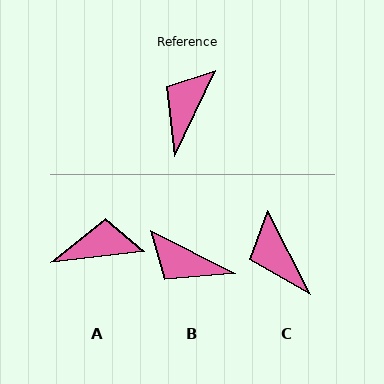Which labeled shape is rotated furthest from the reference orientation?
B, about 88 degrees away.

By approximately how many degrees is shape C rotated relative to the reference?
Approximately 53 degrees counter-clockwise.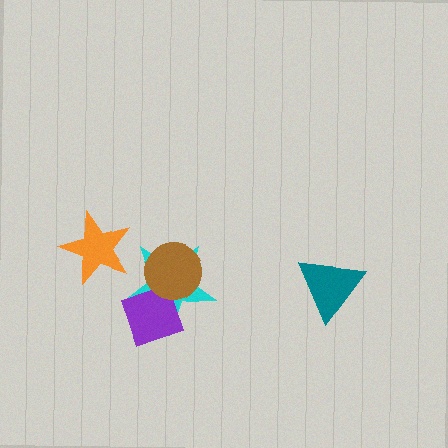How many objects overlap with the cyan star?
2 objects overlap with the cyan star.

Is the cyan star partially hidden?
Yes, it is partially covered by another shape.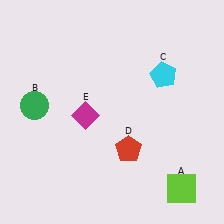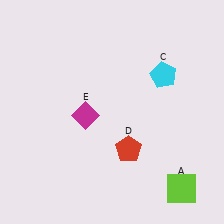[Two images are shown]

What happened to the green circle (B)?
The green circle (B) was removed in Image 2. It was in the top-left area of Image 1.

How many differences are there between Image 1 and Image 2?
There is 1 difference between the two images.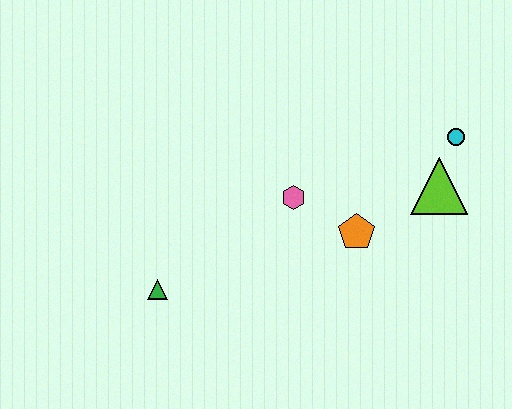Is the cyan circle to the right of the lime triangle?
Yes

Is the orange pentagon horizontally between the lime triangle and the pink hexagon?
Yes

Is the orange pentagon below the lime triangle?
Yes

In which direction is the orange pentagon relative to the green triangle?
The orange pentagon is to the right of the green triangle.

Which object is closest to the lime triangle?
The cyan circle is closest to the lime triangle.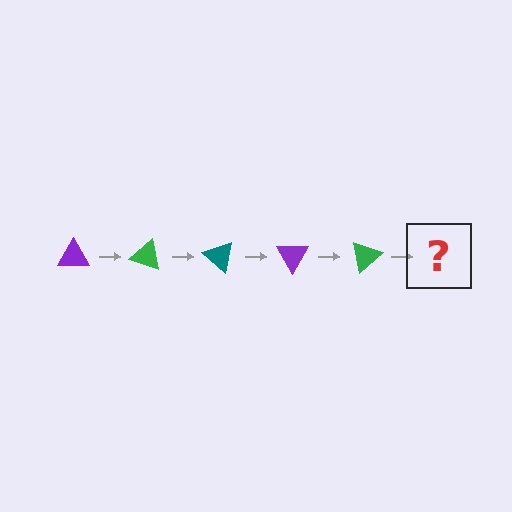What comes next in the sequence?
The next element should be a teal triangle, rotated 100 degrees from the start.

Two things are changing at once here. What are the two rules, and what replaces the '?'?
The two rules are that it rotates 20 degrees each step and the color cycles through purple, green, and teal. The '?' should be a teal triangle, rotated 100 degrees from the start.